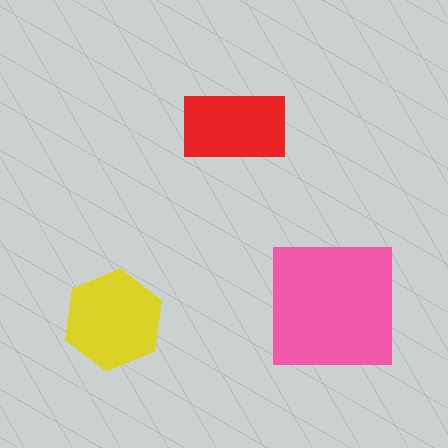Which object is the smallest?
The red rectangle.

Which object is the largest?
The pink square.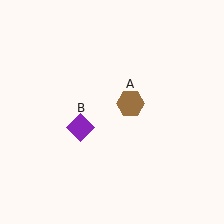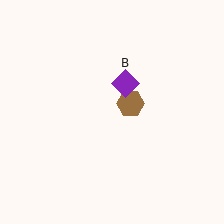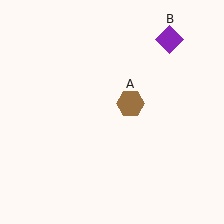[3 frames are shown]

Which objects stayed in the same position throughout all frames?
Brown hexagon (object A) remained stationary.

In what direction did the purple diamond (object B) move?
The purple diamond (object B) moved up and to the right.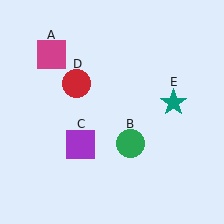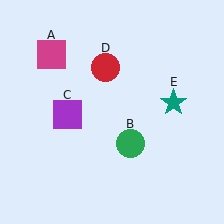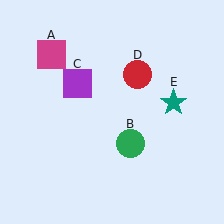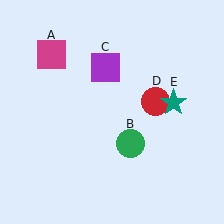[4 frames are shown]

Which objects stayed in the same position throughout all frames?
Magenta square (object A) and green circle (object B) and teal star (object E) remained stationary.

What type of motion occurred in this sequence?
The purple square (object C), red circle (object D) rotated clockwise around the center of the scene.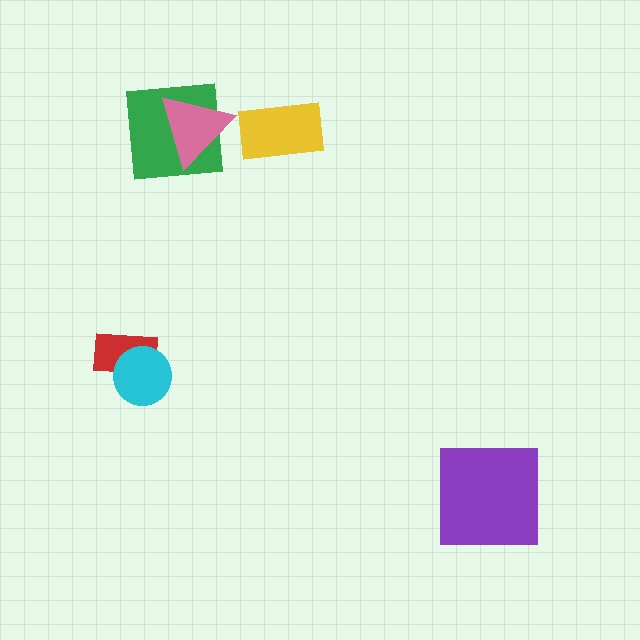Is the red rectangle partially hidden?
Yes, it is partially covered by another shape.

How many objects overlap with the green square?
1 object overlaps with the green square.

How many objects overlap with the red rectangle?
1 object overlaps with the red rectangle.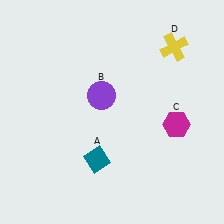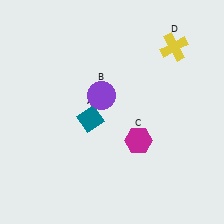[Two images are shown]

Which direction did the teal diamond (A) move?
The teal diamond (A) moved up.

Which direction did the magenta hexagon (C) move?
The magenta hexagon (C) moved left.